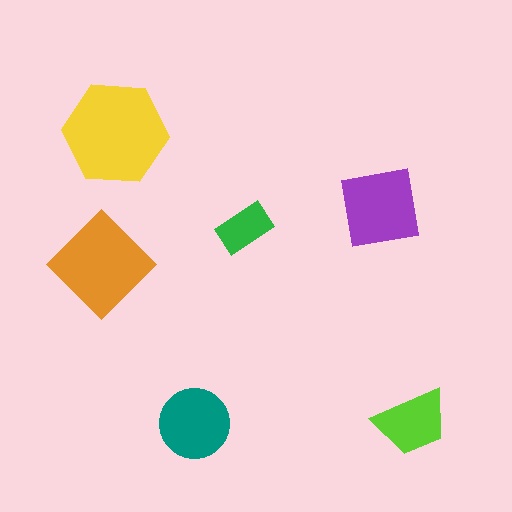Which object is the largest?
The yellow hexagon.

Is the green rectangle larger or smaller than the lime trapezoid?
Smaller.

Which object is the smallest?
The green rectangle.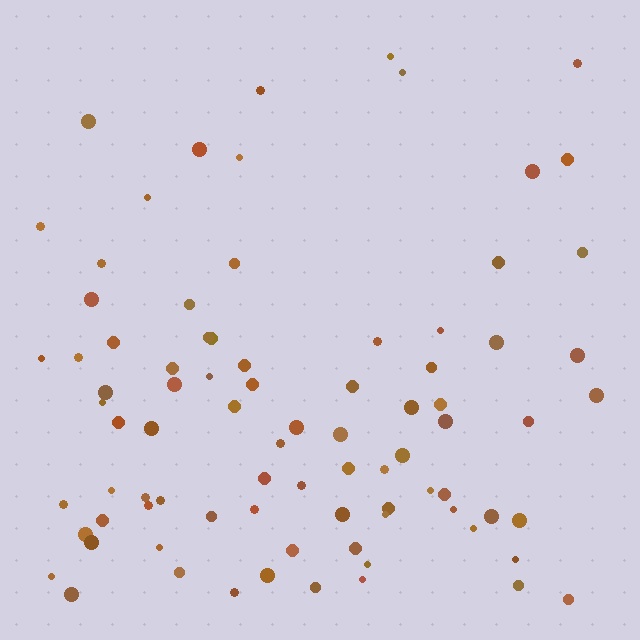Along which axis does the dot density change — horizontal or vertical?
Vertical.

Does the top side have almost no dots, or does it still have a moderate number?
Still a moderate number, just noticeably fewer than the bottom.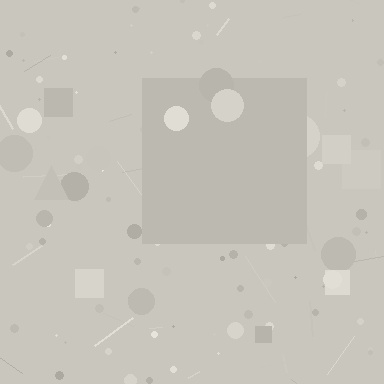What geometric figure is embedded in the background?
A square is embedded in the background.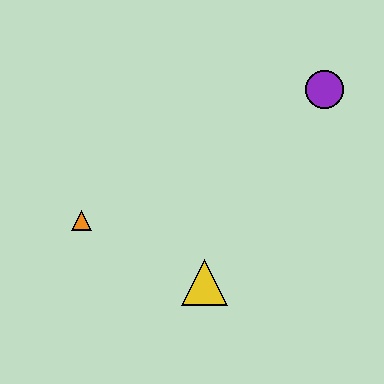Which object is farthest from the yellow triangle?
The purple circle is farthest from the yellow triangle.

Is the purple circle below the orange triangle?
No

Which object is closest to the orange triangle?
The yellow triangle is closest to the orange triangle.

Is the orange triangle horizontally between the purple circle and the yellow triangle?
No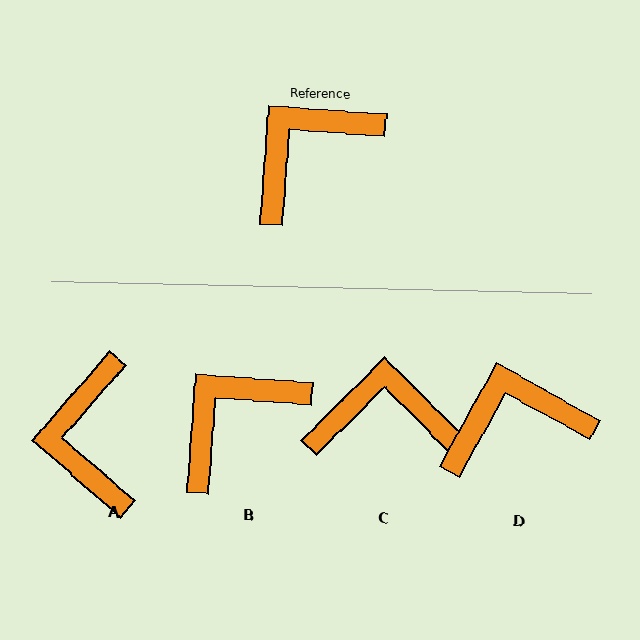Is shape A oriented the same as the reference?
No, it is off by about 53 degrees.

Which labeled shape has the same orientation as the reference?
B.